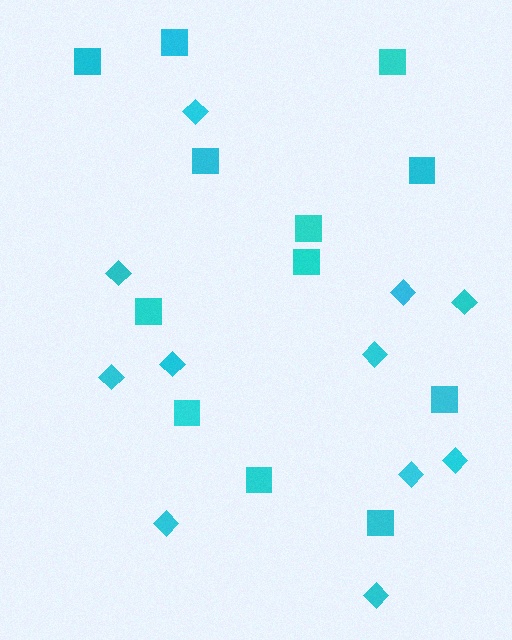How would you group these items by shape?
There are 2 groups: one group of squares (12) and one group of diamonds (11).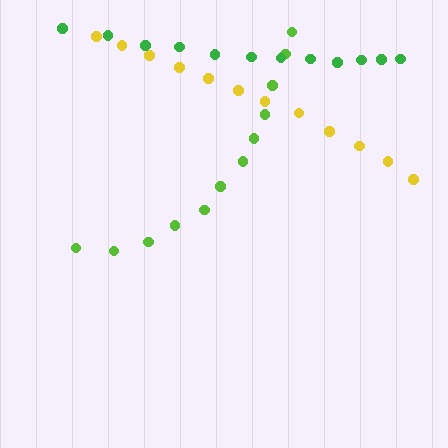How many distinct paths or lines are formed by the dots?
There are 3 distinct paths.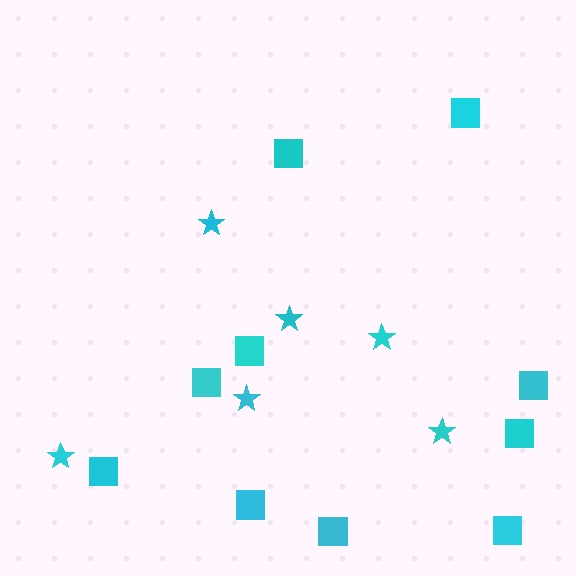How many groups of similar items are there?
There are 2 groups: one group of squares (10) and one group of stars (6).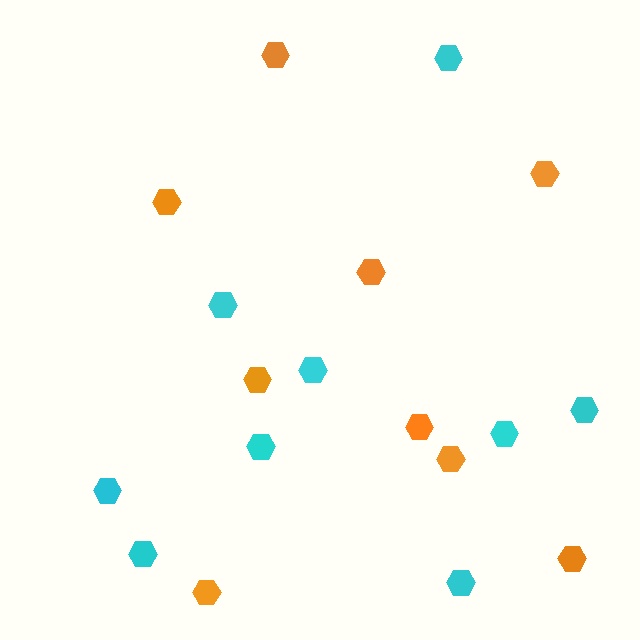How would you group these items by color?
There are 2 groups: one group of cyan hexagons (9) and one group of orange hexagons (9).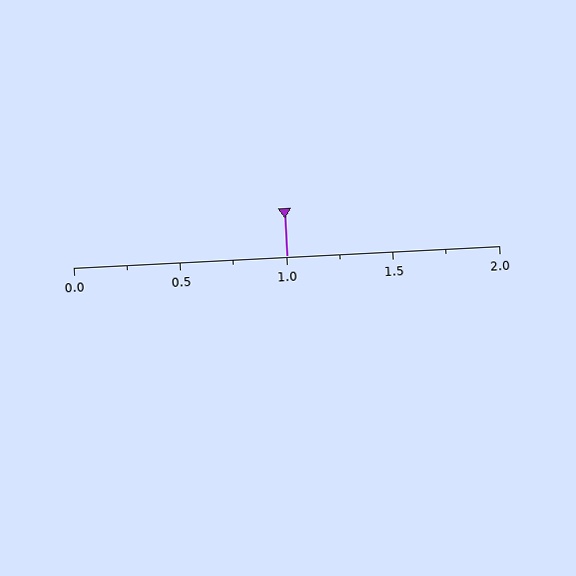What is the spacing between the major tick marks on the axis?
The major ticks are spaced 0.5 apart.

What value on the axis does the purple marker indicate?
The marker indicates approximately 1.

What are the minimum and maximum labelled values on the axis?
The axis runs from 0.0 to 2.0.